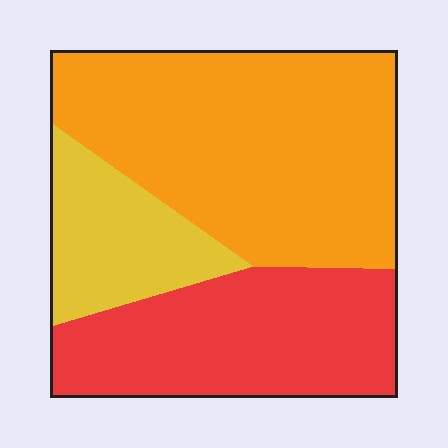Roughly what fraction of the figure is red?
Red takes up about one third (1/3) of the figure.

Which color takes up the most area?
Orange, at roughly 50%.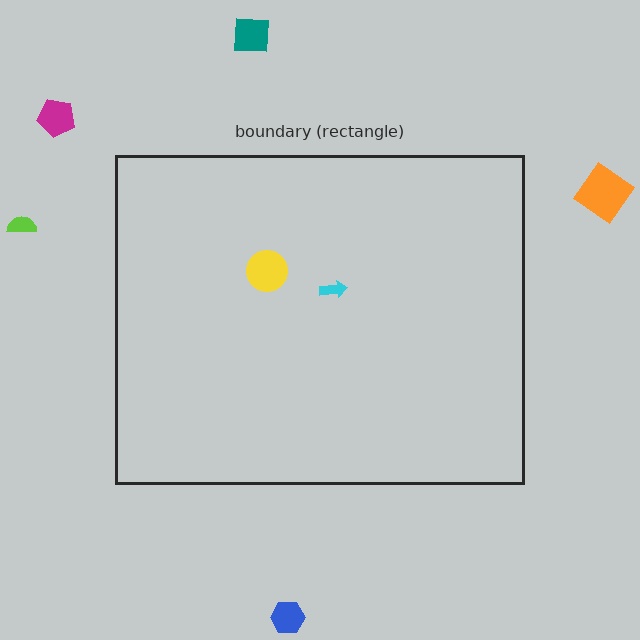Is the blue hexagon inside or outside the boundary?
Outside.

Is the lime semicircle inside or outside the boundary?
Outside.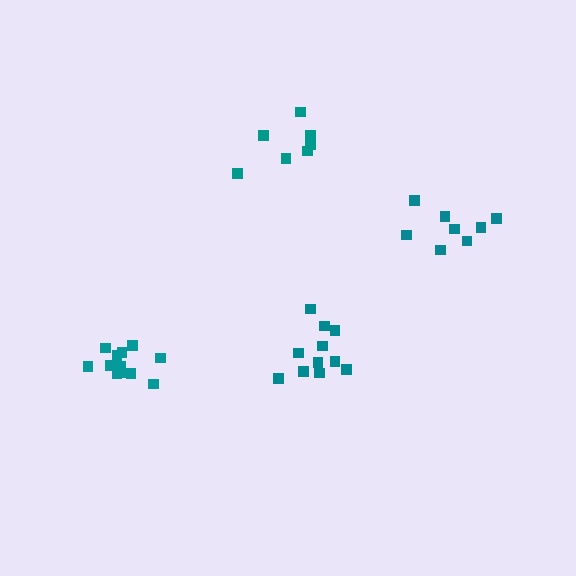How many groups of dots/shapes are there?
There are 4 groups.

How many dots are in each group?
Group 1: 8 dots, Group 2: 7 dots, Group 3: 11 dots, Group 4: 12 dots (38 total).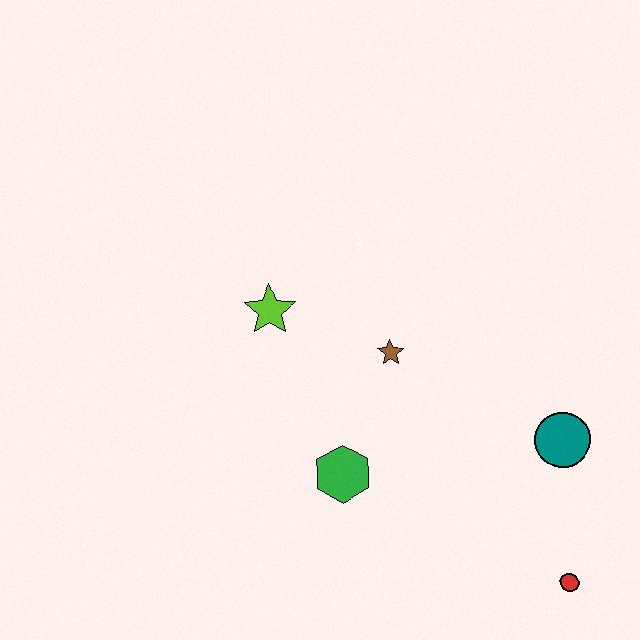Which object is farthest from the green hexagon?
The red circle is farthest from the green hexagon.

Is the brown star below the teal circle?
No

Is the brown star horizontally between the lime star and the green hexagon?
No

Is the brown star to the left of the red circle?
Yes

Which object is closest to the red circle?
The teal circle is closest to the red circle.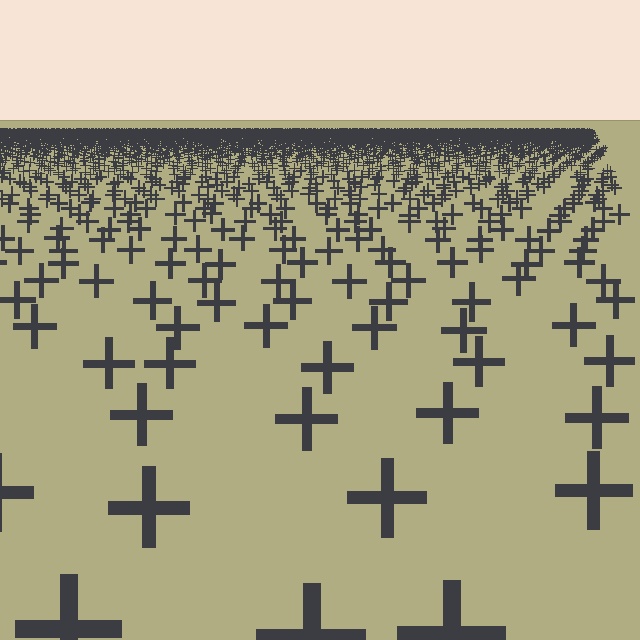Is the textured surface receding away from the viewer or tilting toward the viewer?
The surface is receding away from the viewer. Texture elements get smaller and denser toward the top.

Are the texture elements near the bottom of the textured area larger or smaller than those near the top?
Larger. Near the bottom, elements are closer to the viewer and appear at a bigger on-screen size.